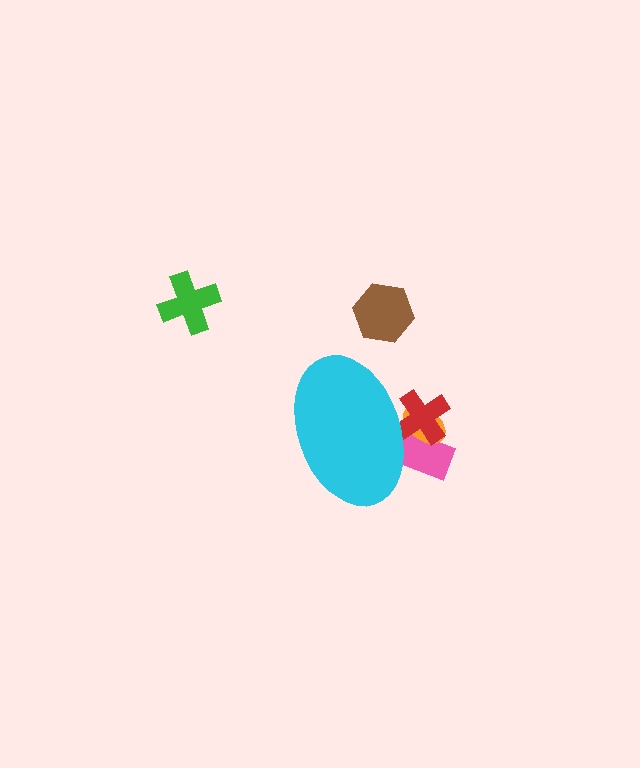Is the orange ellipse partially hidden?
Yes, the orange ellipse is partially hidden behind the cyan ellipse.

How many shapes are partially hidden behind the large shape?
3 shapes are partially hidden.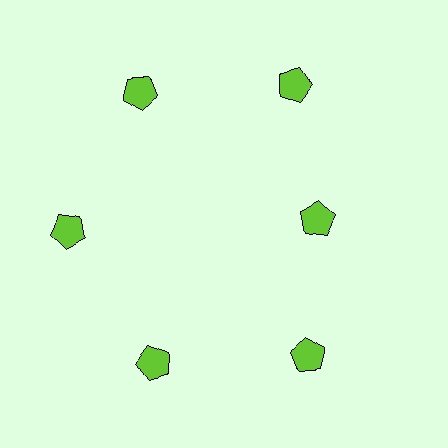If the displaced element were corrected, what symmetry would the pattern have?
It would have 6-fold rotational symmetry — the pattern would map onto itself every 60 degrees.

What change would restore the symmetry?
The symmetry would be restored by moving it outward, back onto the ring so that all 6 pentagons sit at equal angles and equal distance from the center.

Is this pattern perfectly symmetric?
No. The 6 lime pentagons are arranged in a ring, but one element near the 3 o'clock position is pulled inward toward the center, breaking the 6-fold rotational symmetry.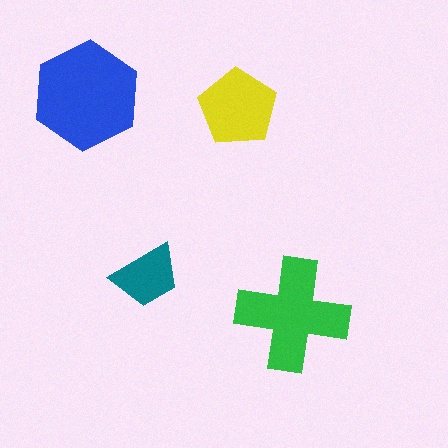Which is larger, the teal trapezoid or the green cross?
The green cross.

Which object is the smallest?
The teal trapezoid.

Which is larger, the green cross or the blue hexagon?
The blue hexagon.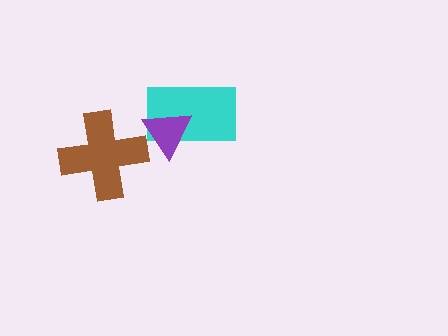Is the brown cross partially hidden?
No, no other shape covers it.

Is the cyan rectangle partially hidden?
Yes, it is partially covered by another shape.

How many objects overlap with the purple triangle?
1 object overlaps with the purple triangle.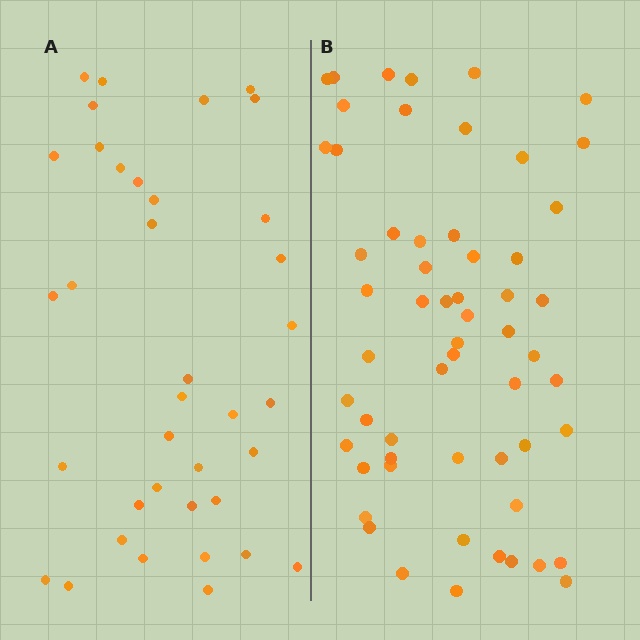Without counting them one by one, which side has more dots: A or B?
Region B (the right region) has more dots.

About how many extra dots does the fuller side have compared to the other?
Region B has approximately 20 more dots than region A.